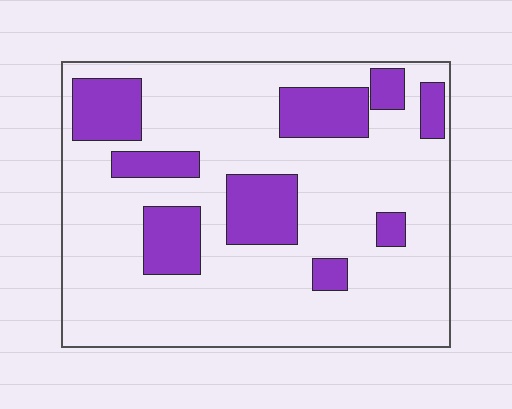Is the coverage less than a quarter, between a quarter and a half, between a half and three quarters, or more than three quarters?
Less than a quarter.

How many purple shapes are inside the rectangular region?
9.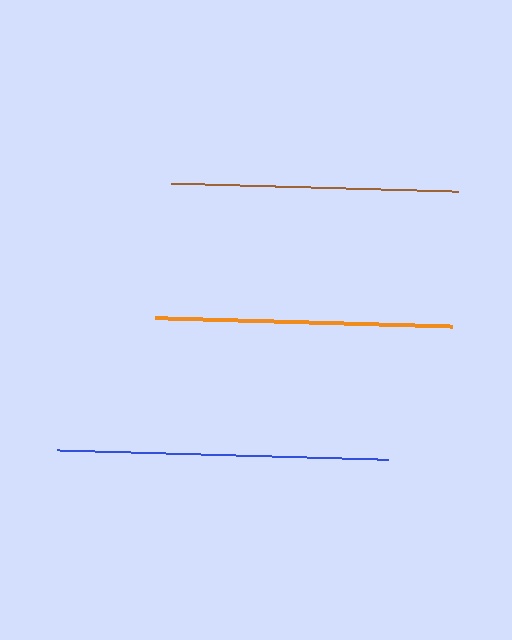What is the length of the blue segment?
The blue segment is approximately 332 pixels long.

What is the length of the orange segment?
The orange segment is approximately 297 pixels long.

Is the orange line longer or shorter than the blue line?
The blue line is longer than the orange line.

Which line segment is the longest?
The blue line is the longest at approximately 332 pixels.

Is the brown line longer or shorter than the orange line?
The orange line is longer than the brown line.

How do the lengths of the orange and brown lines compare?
The orange and brown lines are approximately the same length.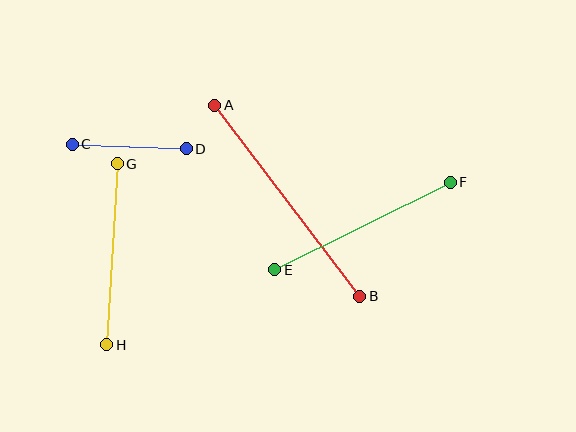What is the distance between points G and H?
The distance is approximately 181 pixels.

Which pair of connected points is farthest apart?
Points A and B are farthest apart.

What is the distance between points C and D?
The distance is approximately 114 pixels.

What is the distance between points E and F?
The distance is approximately 196 pixels.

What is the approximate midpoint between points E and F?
The midpoint is at approximately (363, 226) pixels.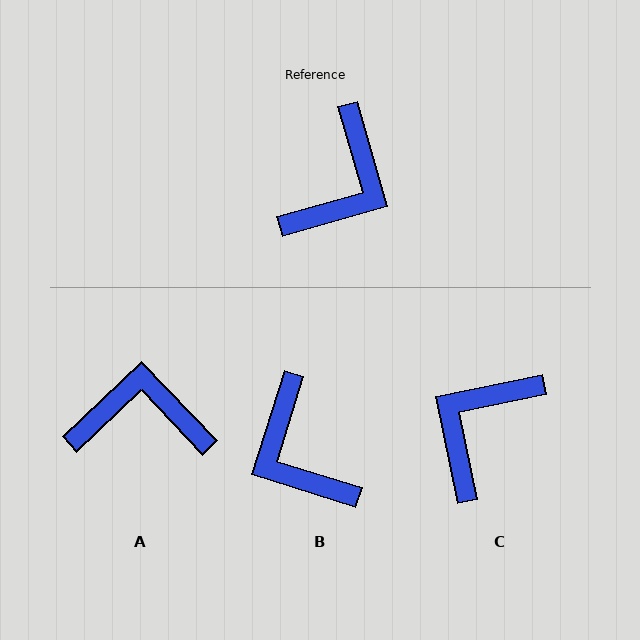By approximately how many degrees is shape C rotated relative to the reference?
Approximately 176 degrees counter-clockwise.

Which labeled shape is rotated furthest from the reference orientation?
C, about 176 degrees away.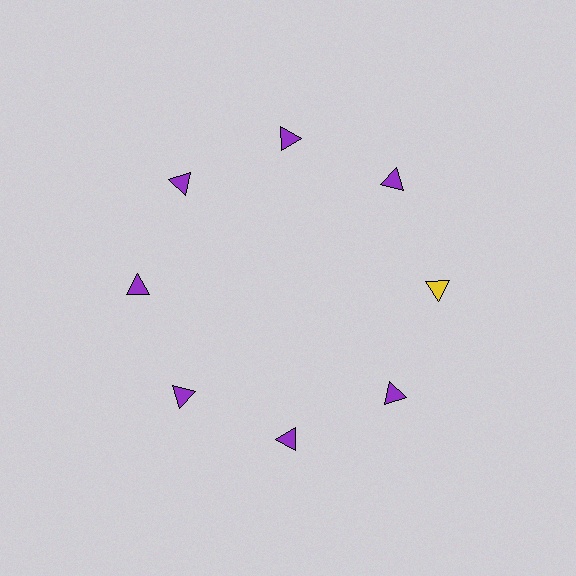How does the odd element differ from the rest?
It has a different color: yellow instead of purple.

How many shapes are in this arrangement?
There are 8 shapes arranged in a ring pattern.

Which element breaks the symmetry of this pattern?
The yellow triangle at roughly the 3 o'clock position breaks the symmetry. All other shapes are purple triangles.